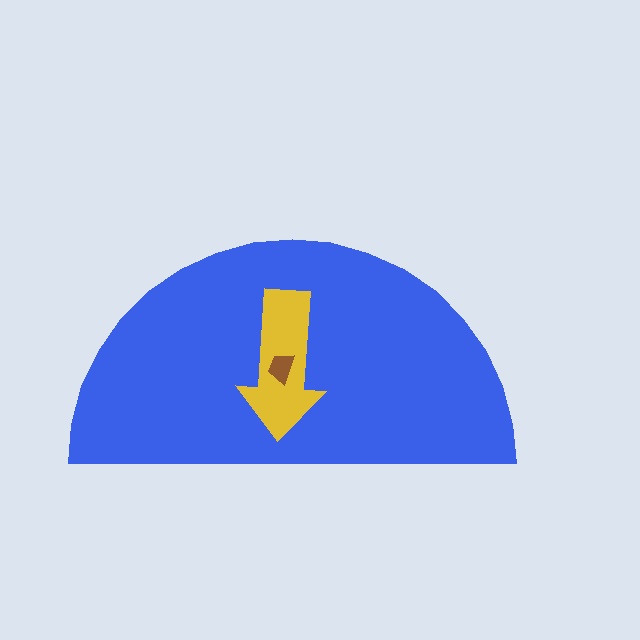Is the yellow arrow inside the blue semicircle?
Yes.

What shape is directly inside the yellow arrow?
The brown trapezoid.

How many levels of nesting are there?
3.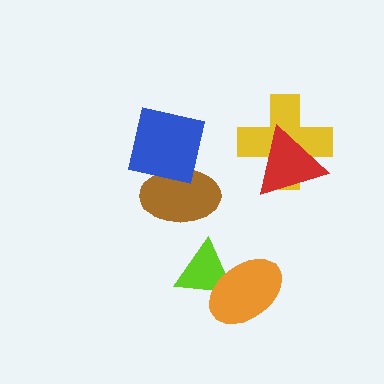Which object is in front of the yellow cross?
The red triangle is in front of the yellow cross.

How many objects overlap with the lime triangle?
1 object overlaps with the lime triangle.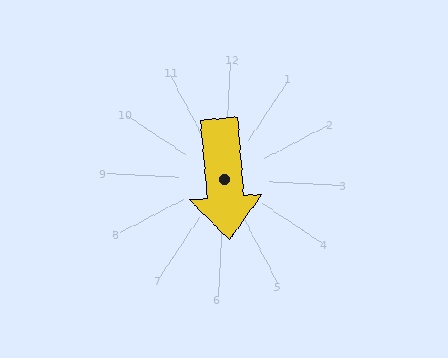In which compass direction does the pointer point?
South.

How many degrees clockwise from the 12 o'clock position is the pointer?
Approximately 172 degrees.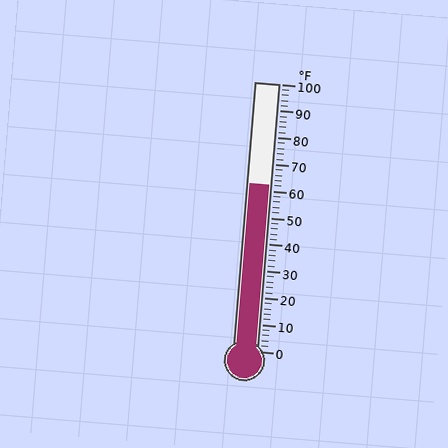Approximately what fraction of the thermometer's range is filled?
The thermometer is filled to approximately 60% of its range.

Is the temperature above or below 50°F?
The temperature is above 50°F.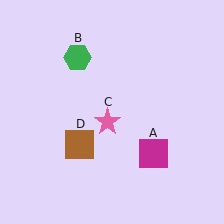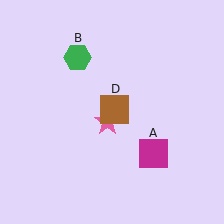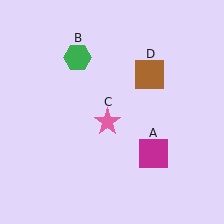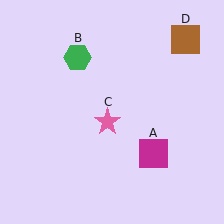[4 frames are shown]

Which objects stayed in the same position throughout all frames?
Magenta square (object A) and green hexagon (object B) and pink star (object C) remained stationary.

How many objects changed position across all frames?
1 object changed position: brown square (object D).